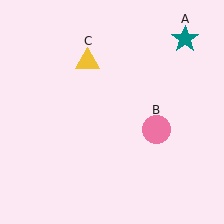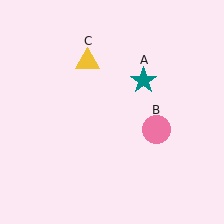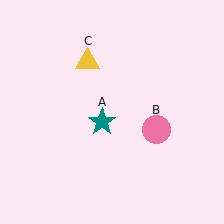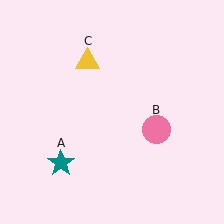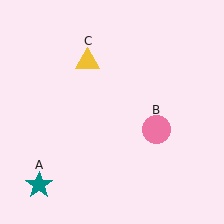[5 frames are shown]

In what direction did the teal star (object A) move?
The teal star (object A) moved down and to the left.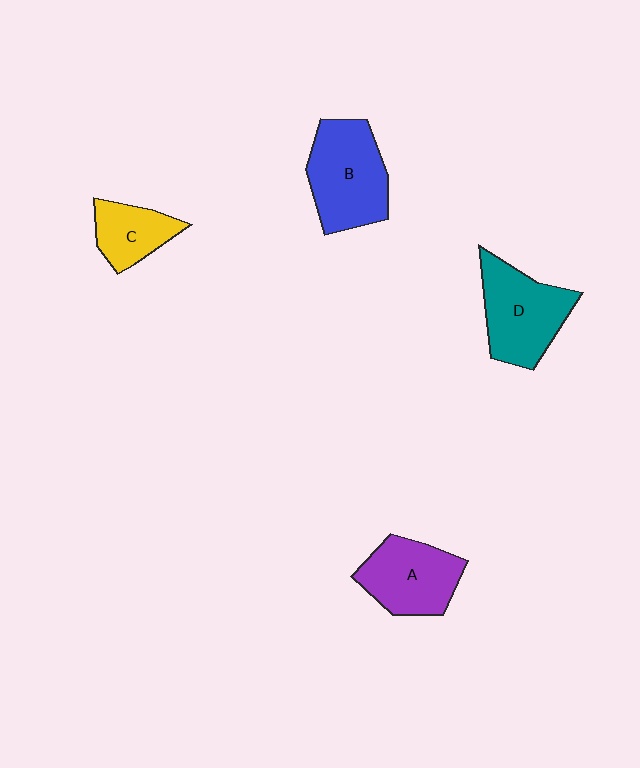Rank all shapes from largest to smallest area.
From largest to smallest: B (blue), D (teal), A (purple), C (yellow).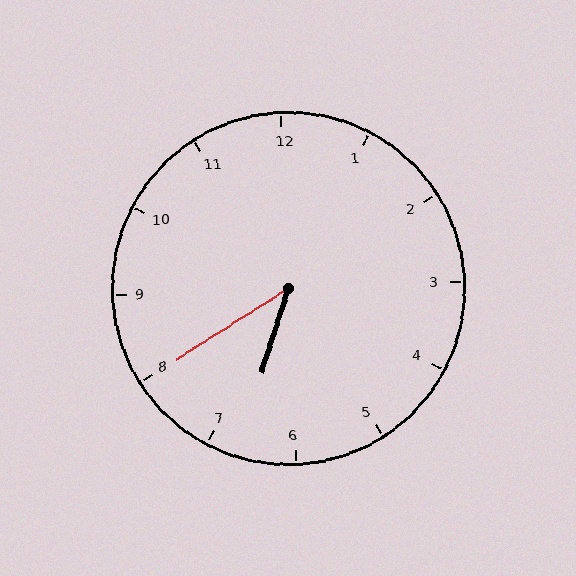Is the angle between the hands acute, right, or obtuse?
It is acute.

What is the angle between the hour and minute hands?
Approximately 40 degrees.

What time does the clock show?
6:40.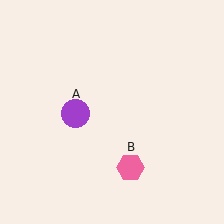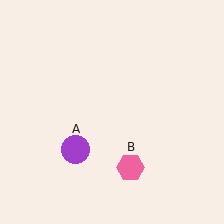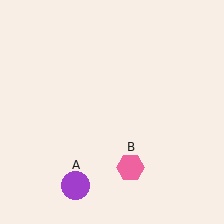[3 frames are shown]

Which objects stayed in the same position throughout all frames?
Pink hexagon (object B) remained stationary.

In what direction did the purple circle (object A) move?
The purple circle (object A) moved down.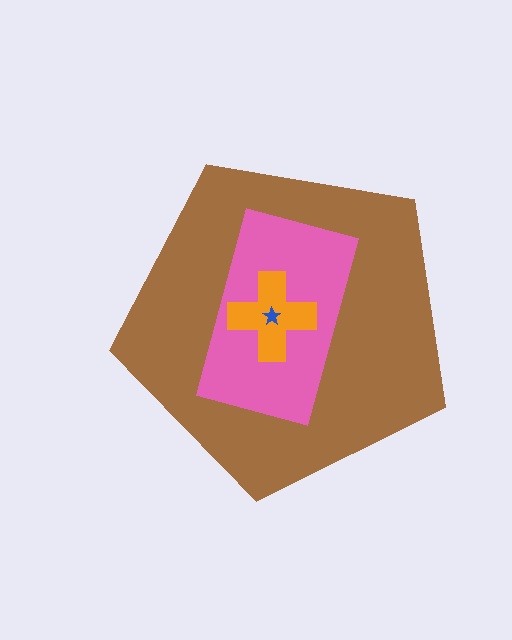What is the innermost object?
The blue star.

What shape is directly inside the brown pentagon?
The pink rectangle.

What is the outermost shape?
The brown pentagon.